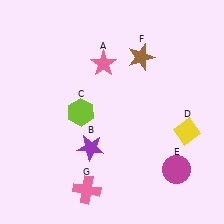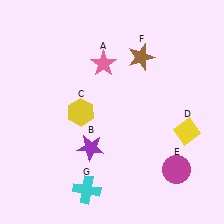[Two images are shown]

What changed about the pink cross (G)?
In Image 1, G is pink. In Image 2, it changed to cyan.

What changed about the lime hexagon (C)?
In Image 1, C is lime. In Image 2, it changed to yellow.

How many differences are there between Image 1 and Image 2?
There are 2 differences between the two images.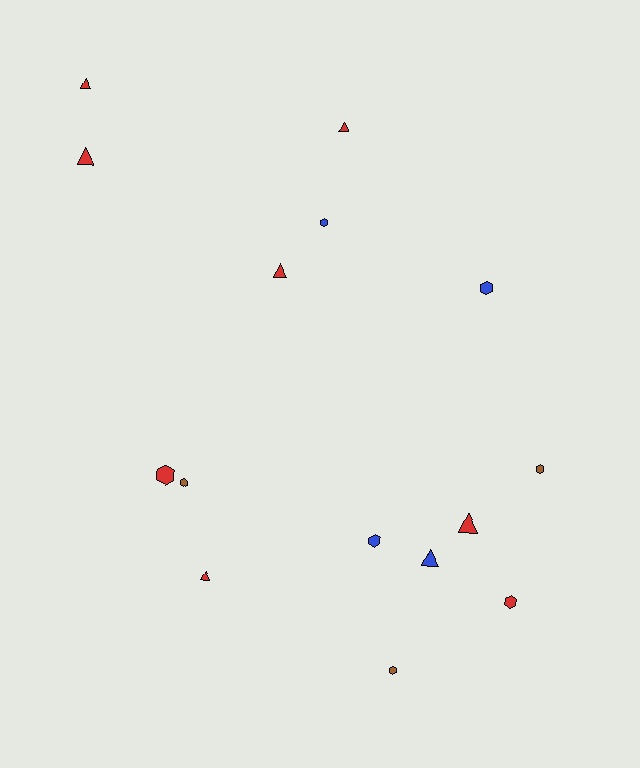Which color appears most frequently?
Red, with 8 objects.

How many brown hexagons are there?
There are 3 brown hexagons.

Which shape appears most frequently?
Hexagon, with 8 objects.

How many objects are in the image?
There are 15 objects.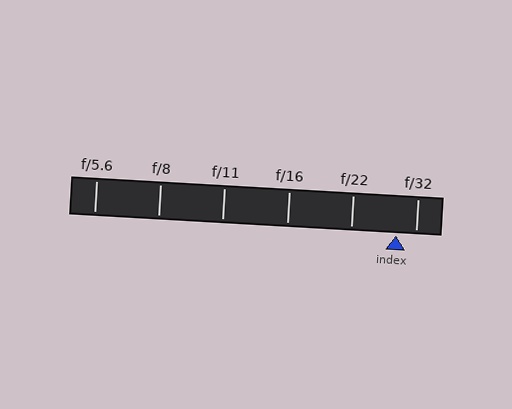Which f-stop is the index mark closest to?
The index mark is closest to f/32.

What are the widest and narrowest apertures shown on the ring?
The widest aperture shown is f/5.6 and the narrowest is f/32.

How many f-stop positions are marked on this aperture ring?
There are 6 f-stop positions marked.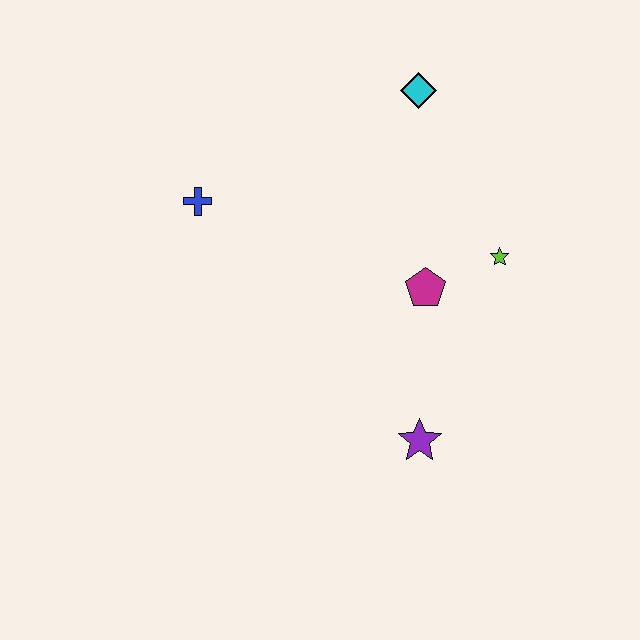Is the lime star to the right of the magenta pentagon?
Yes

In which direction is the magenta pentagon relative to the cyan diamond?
The magenta pentagon is below the cyan diamond.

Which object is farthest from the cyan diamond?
The purple star is farthest from the cyan diamond.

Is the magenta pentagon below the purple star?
No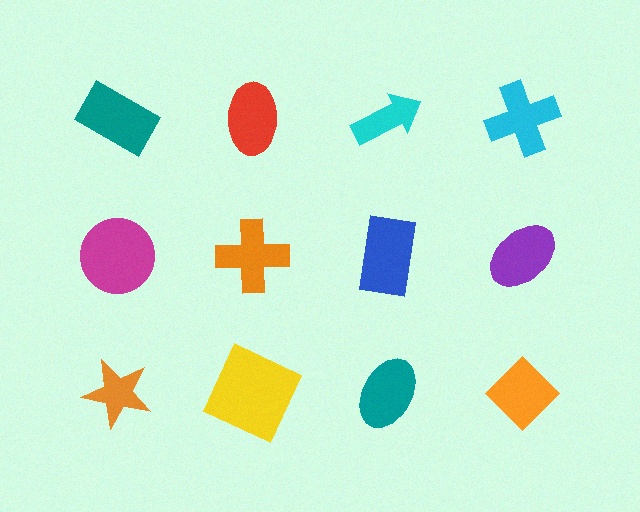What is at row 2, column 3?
A blue rectangle.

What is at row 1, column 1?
A teal rectangle.